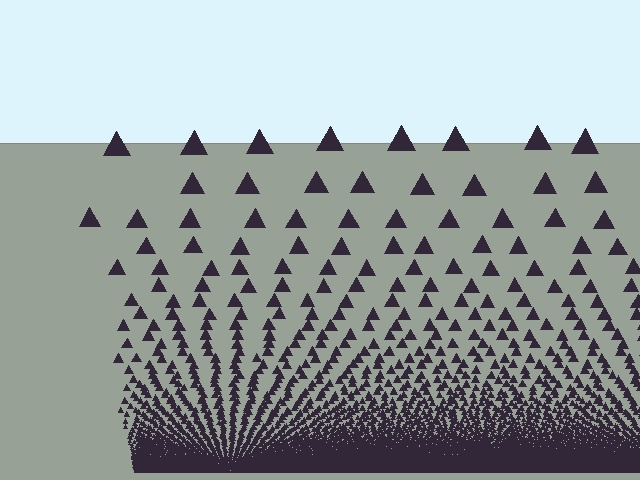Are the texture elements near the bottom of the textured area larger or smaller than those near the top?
Smaller. The gradient is inverted — elements near the bottom are smaller and denser.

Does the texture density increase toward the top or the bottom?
Density increases toward the bottom.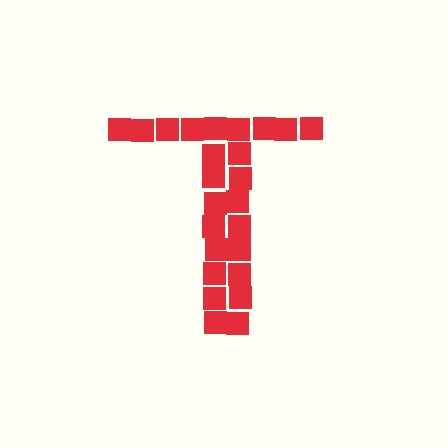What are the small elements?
The small elements are squares.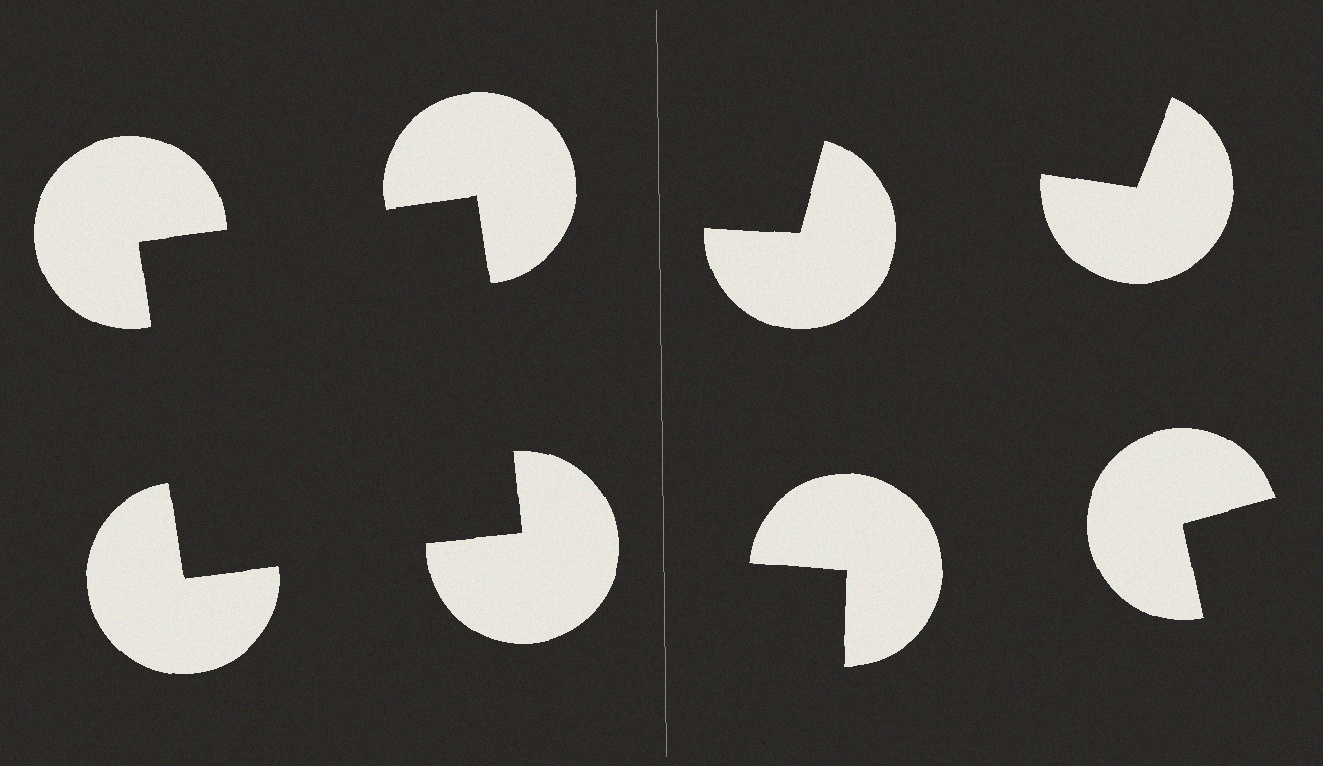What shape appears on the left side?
An illusory square.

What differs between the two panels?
The pac-man discs are positioned identically on both sides; only the wedge orientations differ. On the left they align to a square; on the right they are misaligned.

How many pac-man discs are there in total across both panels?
8 — 4 on each side.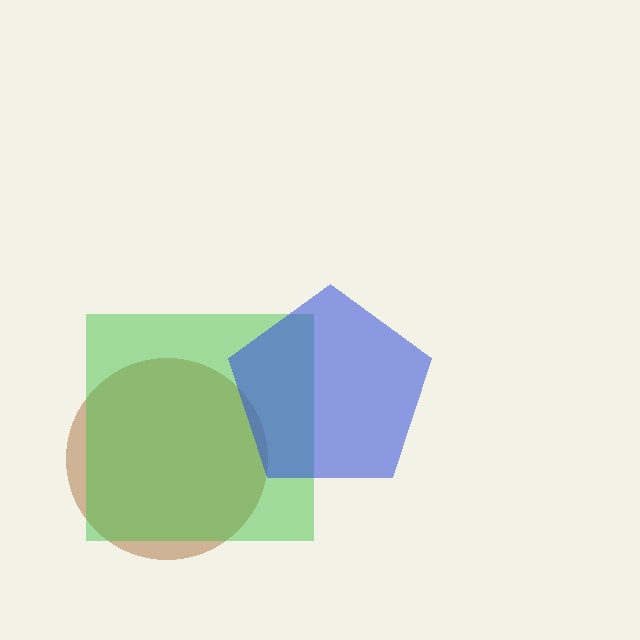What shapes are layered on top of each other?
The layered shapes are: a brown circle, a green square, a blue pentagon.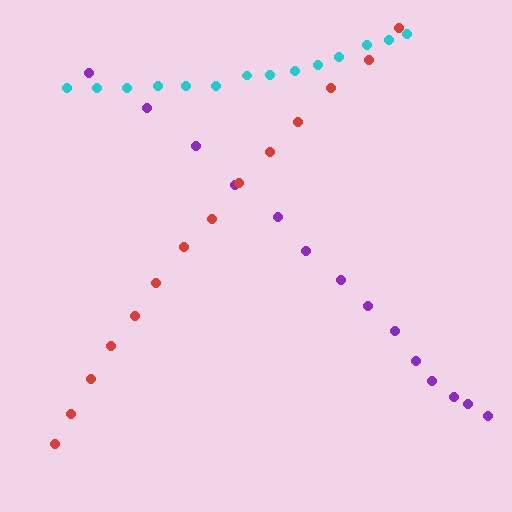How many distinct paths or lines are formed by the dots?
There are 3 distinct paths.